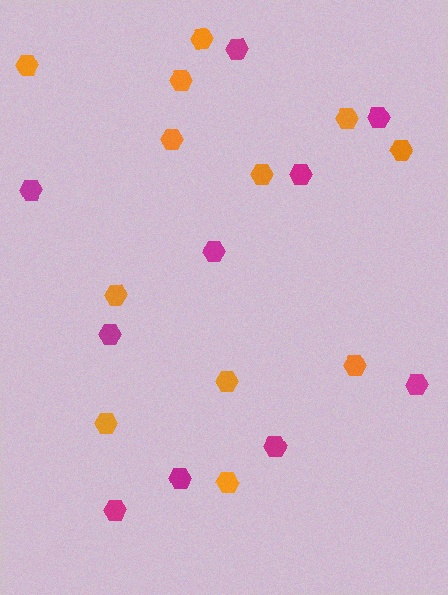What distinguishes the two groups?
There are 2 groups: one group of orange hexagons (12) and one group of magenta hexagons (10).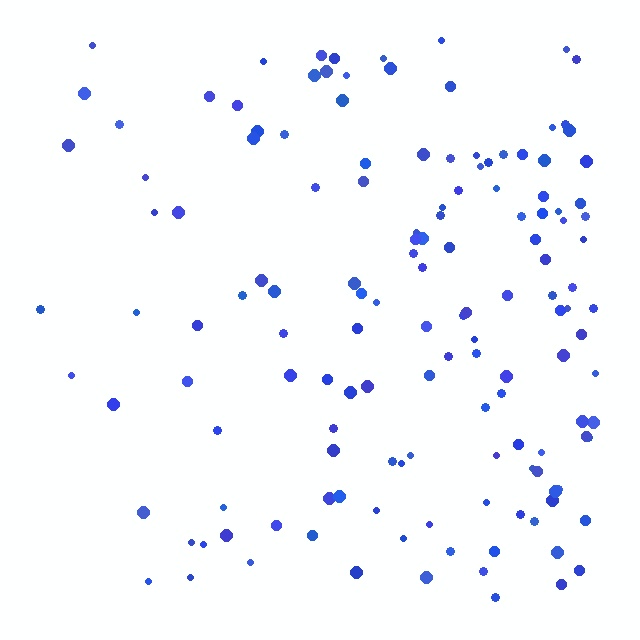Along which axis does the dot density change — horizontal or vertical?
Horizontal.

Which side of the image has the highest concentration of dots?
The right.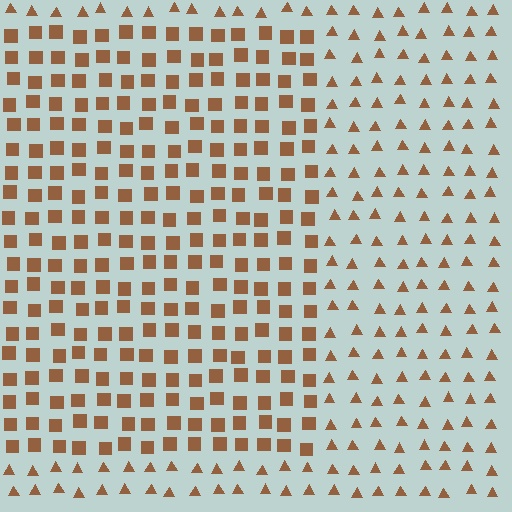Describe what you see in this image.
The image is filled with small brown elements arranged in a uniform grid. A rectangle-shaped region contains squares, while the surrounding area contains triangles. The boundary is defined purely by the change in element shape.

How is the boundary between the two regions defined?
The boundary is defined by a change in element shape: squares inside vs. triangles outside. All elements share the same color and spacing.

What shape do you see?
I see a rectangle.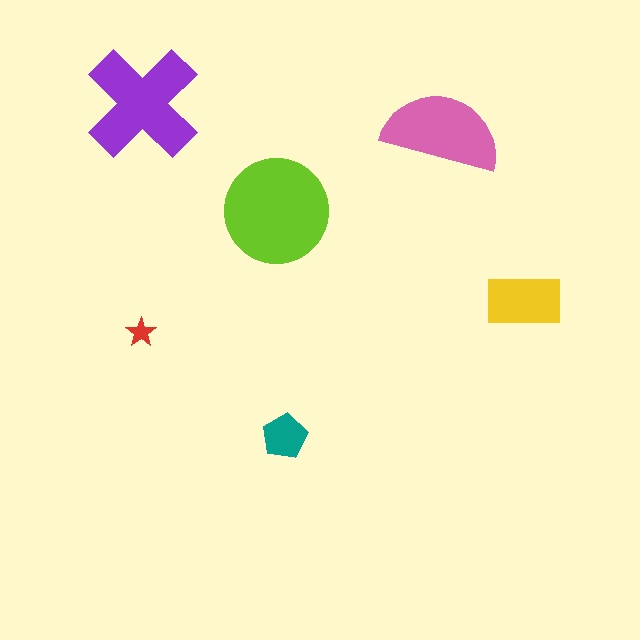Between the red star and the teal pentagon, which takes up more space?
The teal pentagon.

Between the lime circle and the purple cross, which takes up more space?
The lime circle.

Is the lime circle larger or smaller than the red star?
Larger.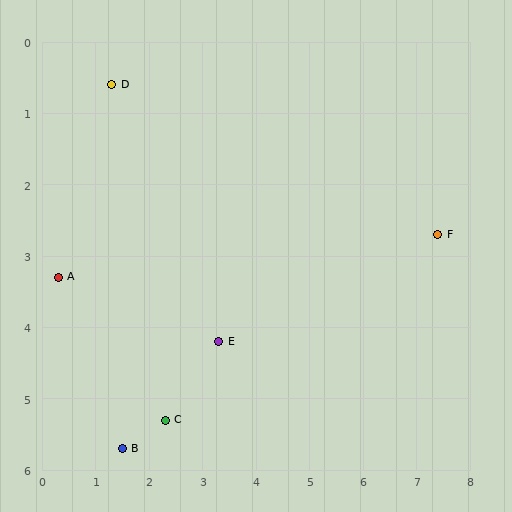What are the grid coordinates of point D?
Point D is at approximately (1.3, 0.6).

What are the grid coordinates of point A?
Point A is at approximately (0.3, 3.3).